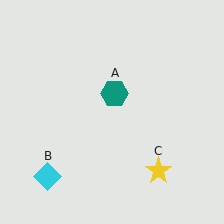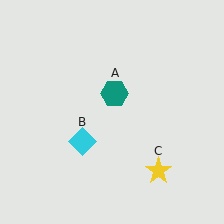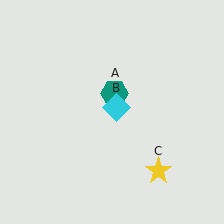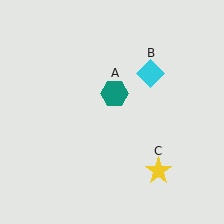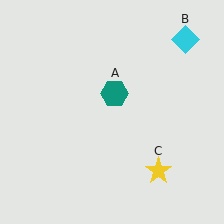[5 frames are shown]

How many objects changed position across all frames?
1 object changed position: cyan diamond (object B).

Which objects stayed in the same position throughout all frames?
Teal hexagon (object A) and yellow star (object C) remained stationary.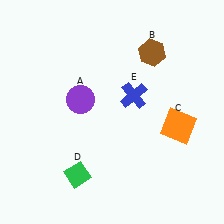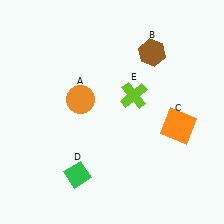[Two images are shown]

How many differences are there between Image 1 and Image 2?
There are 2 differences between the two images.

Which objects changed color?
A changed from purple to orange. E changed from blue to lime.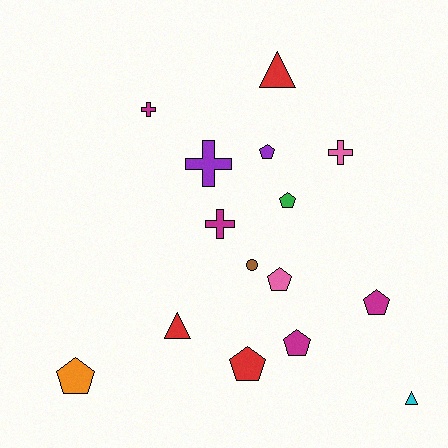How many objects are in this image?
There are 15 objects.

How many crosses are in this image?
There are 4 crosses.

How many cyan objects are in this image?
There is 1 cyan object.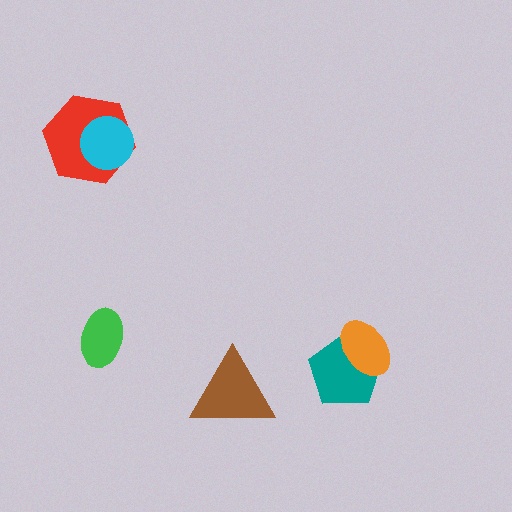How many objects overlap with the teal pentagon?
1 object overlaps with the teal pentagon.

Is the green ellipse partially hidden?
No, no other shape covers it.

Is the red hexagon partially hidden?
Yes, it is partially covered by another shape.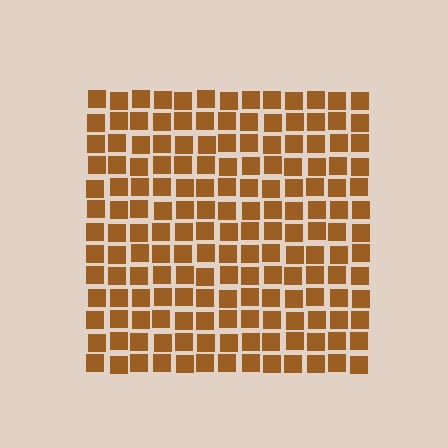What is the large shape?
The large shape is a square.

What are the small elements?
The small elements are squares.